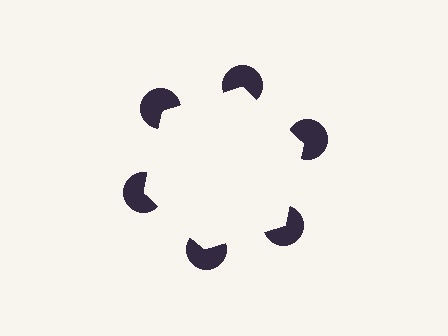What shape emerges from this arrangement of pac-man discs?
An illusory hexagon — its edges are inferred from the aligned wedge cuts in the pac-man discs, not physically drawn.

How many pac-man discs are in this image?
There are 6 — one at each vertex of the illusory hexagon.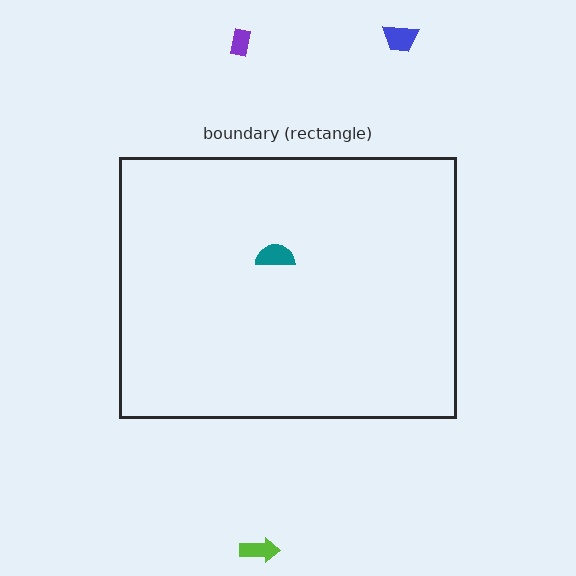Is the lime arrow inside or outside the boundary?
Outside.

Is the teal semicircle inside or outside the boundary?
Inside.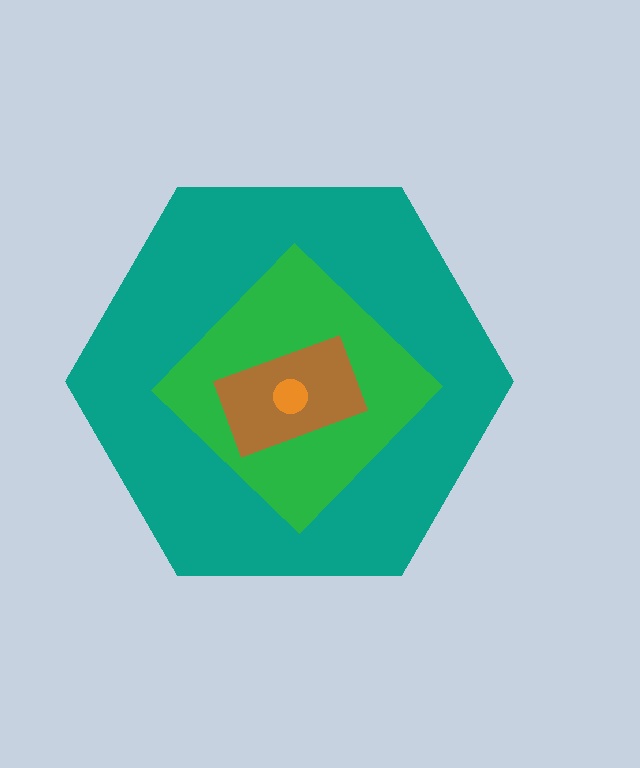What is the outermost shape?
The teal hexagon.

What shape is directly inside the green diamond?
The brown rectangle.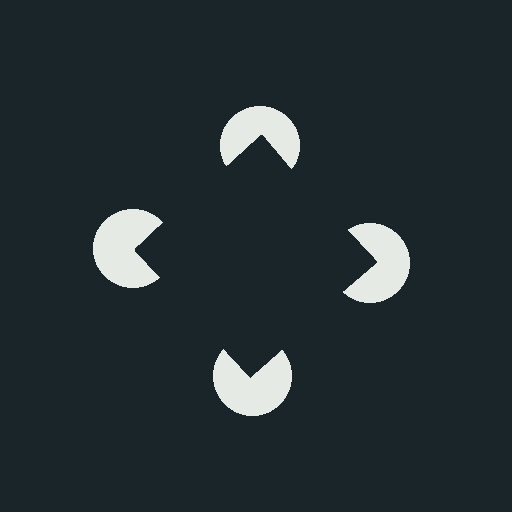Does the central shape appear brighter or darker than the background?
It typically appears slightly darker than the background, even though no actual brightness change is drawn.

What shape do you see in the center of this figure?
An illusory square — its edges are inferred from the aligned wedge cuts in the pac-man discs, not physically drawn.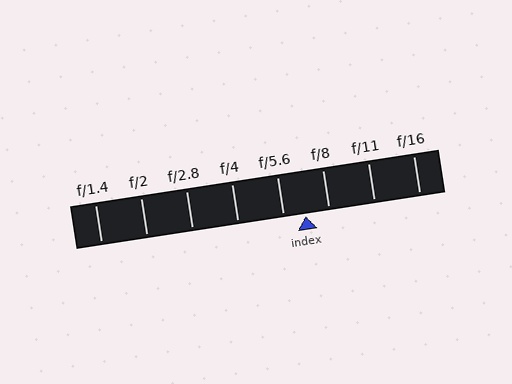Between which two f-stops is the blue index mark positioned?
The index mark is between f/5.6 and f/8.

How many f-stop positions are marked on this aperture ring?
There are 8 f-stop positions marked.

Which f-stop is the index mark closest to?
The index mark is closest to f/5.6.